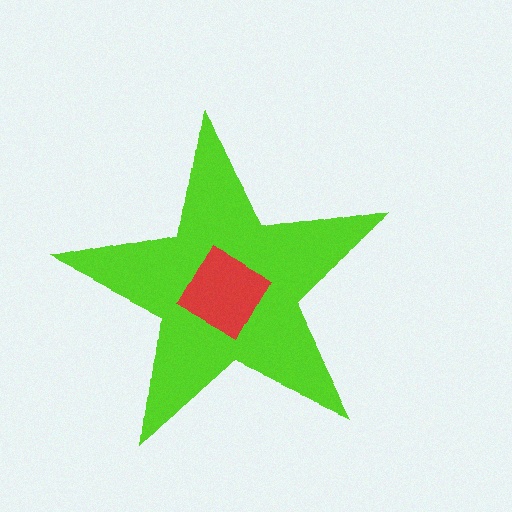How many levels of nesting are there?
2.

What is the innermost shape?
The red square.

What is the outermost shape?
The lime star.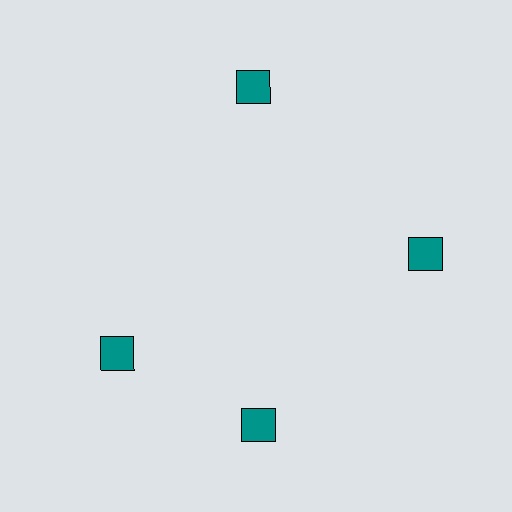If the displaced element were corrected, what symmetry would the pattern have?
It would have 4-fold rotational symmetry — the pattern would map onto itself every 90 degrees.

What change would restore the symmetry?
The symmetry would be restored by rotating it back into even spacing with its neighbors so that all 4 diamonds sit at equal angles and equal distance from the center.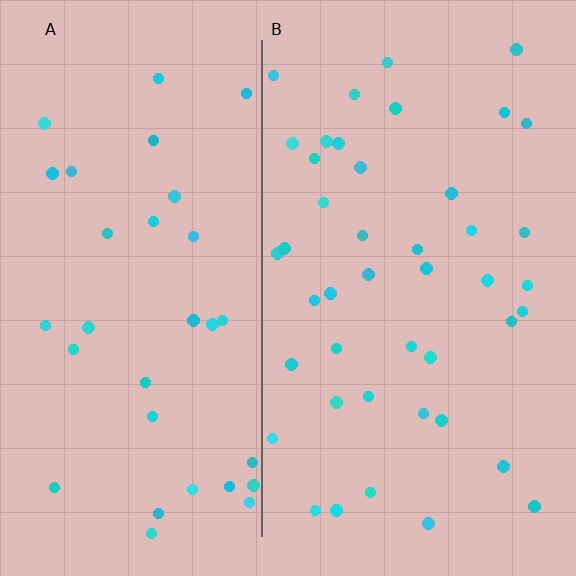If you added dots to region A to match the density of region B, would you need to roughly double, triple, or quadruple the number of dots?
Approximately double.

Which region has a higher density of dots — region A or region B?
B (the right).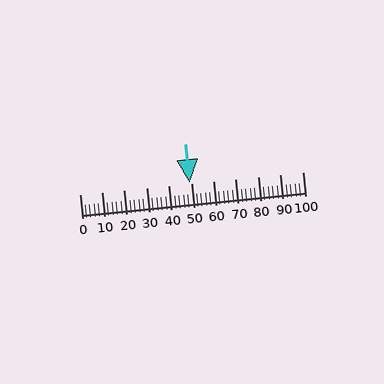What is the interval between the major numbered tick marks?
The major tick marks are spaced 10 units apart.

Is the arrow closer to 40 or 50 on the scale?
The arrow is closer to 50.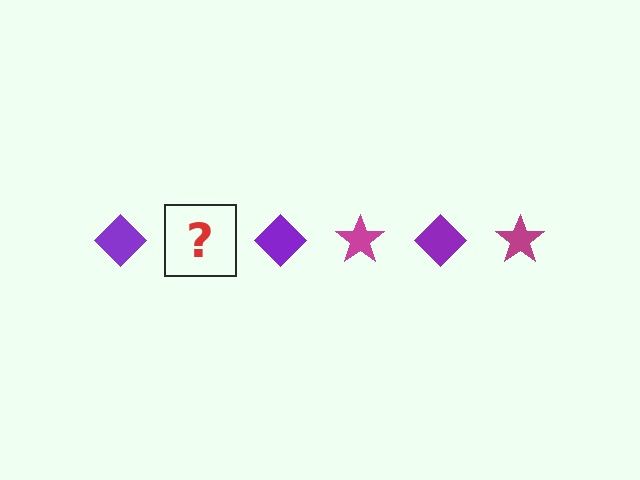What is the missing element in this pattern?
The missing element is a magenta star.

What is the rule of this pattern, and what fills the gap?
The rule is that the pattern alternates between purple diamond and magenta star. The gap should be filled with a magenta star.